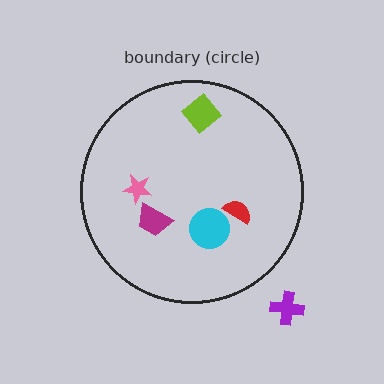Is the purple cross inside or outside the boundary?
Outside.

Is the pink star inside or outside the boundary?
Inside.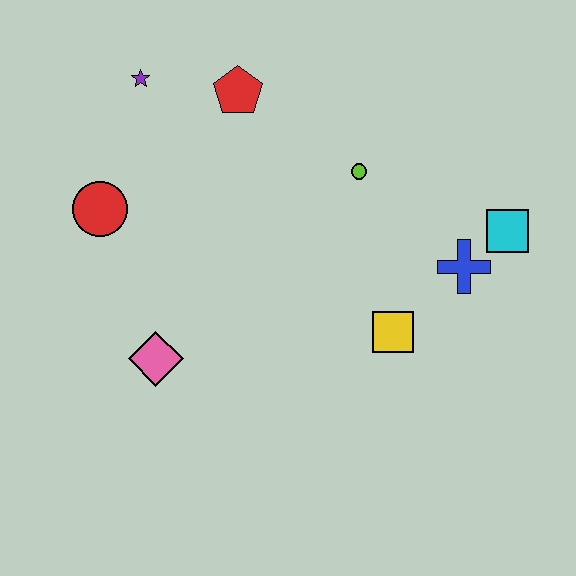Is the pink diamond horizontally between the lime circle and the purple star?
Yes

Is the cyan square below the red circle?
Yes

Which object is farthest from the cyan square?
The red circle is farthest from the cyan square.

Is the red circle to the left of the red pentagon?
Yes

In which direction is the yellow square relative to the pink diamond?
The yellow square is to the right of the pink diamond.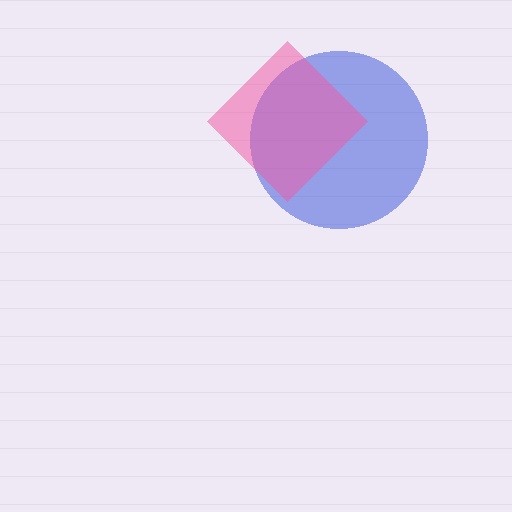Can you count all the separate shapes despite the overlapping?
Yes, there are 2 separate shapes.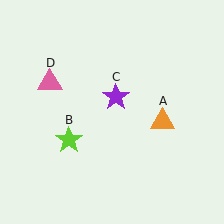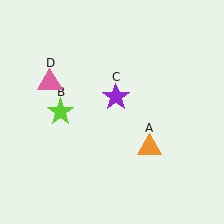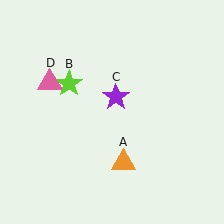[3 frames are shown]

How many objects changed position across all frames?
2 objects changed position: orange triangle (object A), lime star (object B).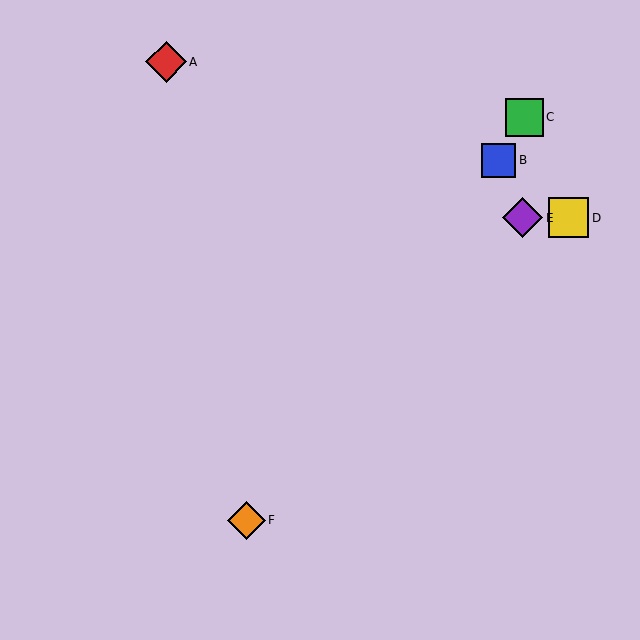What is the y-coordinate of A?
Object A is at y≈62.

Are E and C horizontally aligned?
No, E is at y≈218 and C is at y≈117.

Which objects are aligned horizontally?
Objects D, E are aligned horizontally.